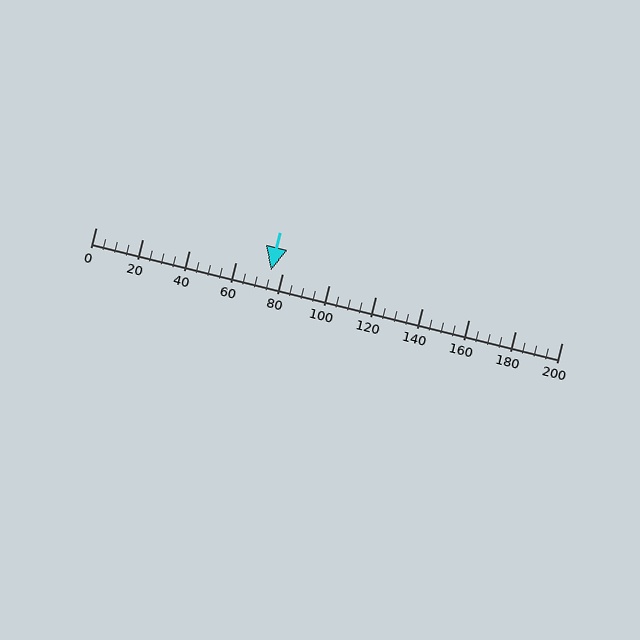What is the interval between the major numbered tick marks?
The major tick marks are spaced 20 units apart.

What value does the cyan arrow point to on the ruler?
The cyan arrow points to approximately 75.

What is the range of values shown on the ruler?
The ruler shows values from 0 to 200.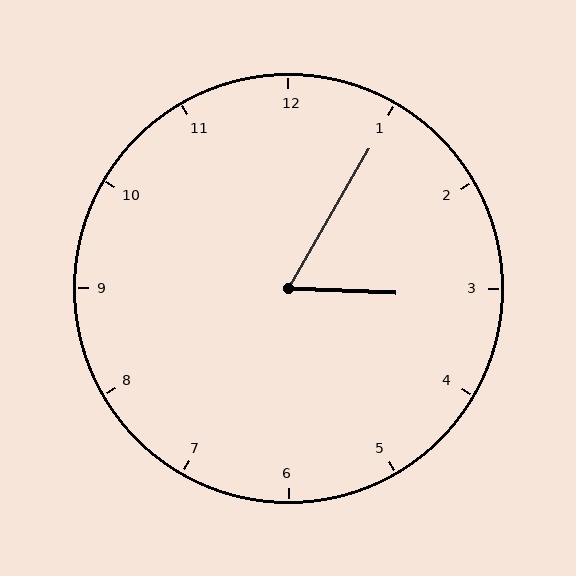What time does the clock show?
3:05.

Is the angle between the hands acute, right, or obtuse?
It is acute.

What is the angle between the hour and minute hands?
Approximately 62 degrees.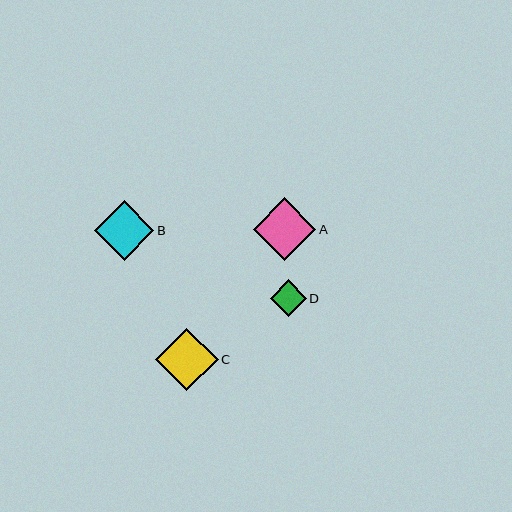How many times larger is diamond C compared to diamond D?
Diamond C is approximately 1.7 times the size of diamond D.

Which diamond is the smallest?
Diamond D is the smallest with a size of approximately 36 pixels.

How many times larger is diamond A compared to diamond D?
Diamond A is approximately 1.7 times the size of diamond D.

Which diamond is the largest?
Diamond A is the largest with a size of approximately 63 pixels.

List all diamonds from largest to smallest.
From largest to smallest: A, C, B, D.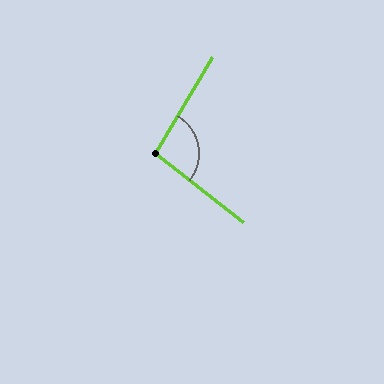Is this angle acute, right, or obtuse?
It is obtuse.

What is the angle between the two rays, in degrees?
Approximately 97 degrees.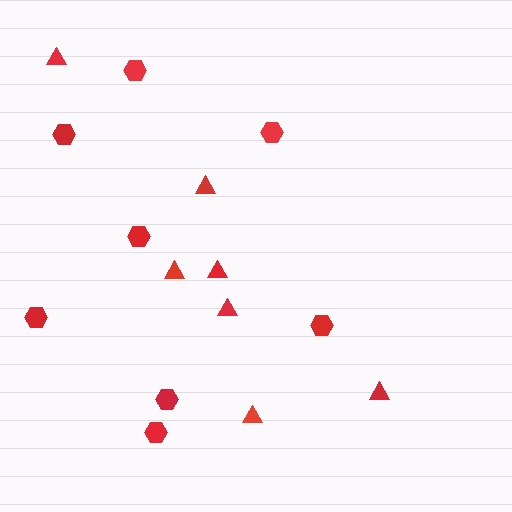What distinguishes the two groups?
There are 2 groups: one group of hexagons (8) and one group of triangles (7).